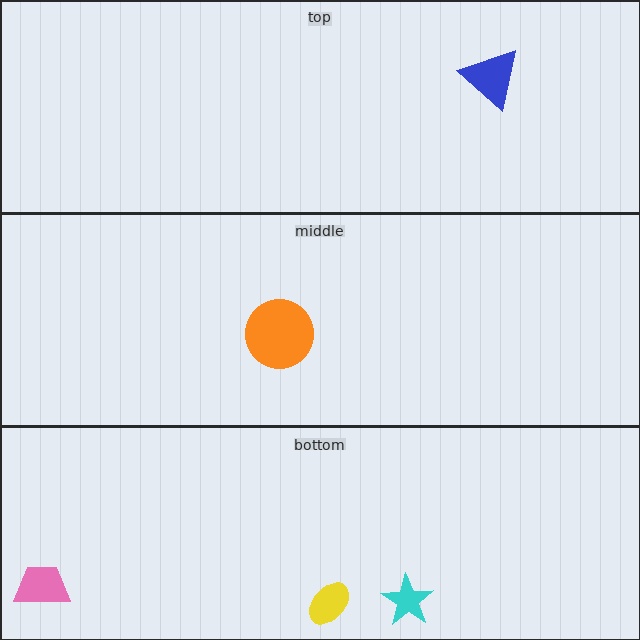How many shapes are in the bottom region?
3.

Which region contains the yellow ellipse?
The bottom region.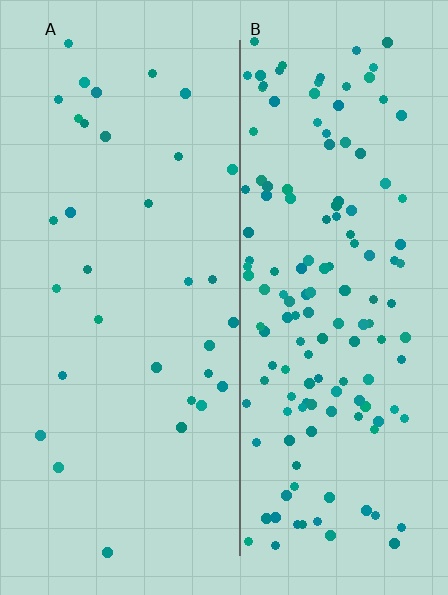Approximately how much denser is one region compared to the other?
Approximately 4.6× — region B over region A.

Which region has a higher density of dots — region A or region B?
B (the right).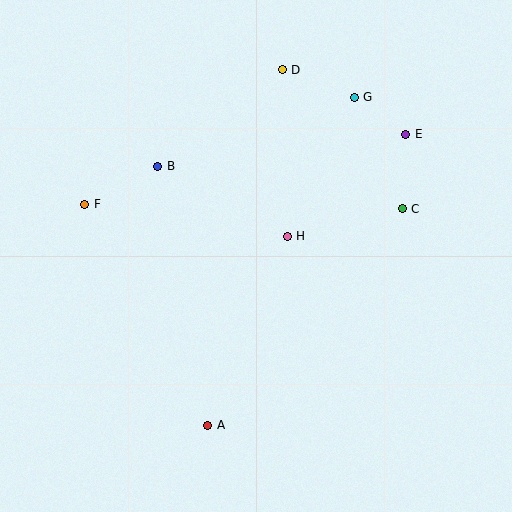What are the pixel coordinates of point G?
Point G is at (354, 98).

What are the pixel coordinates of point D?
Point D is at (282, 70).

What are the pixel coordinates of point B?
Point B is at (158, 166).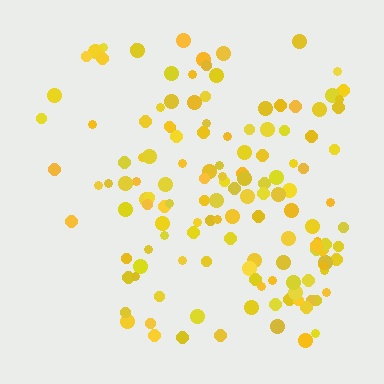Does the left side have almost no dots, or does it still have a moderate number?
Still a moderate number, just noticeably fewer than the right.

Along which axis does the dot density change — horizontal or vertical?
Horizontal.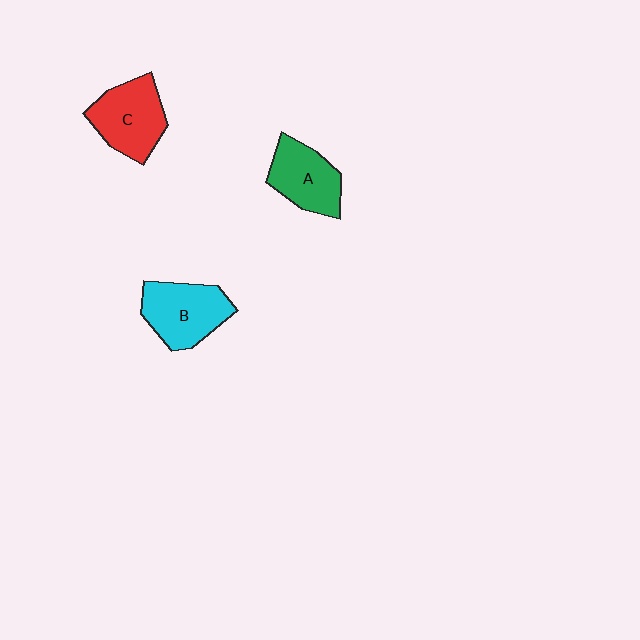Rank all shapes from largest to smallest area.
From largest to smallest: B (cyan), C (red), A (green).